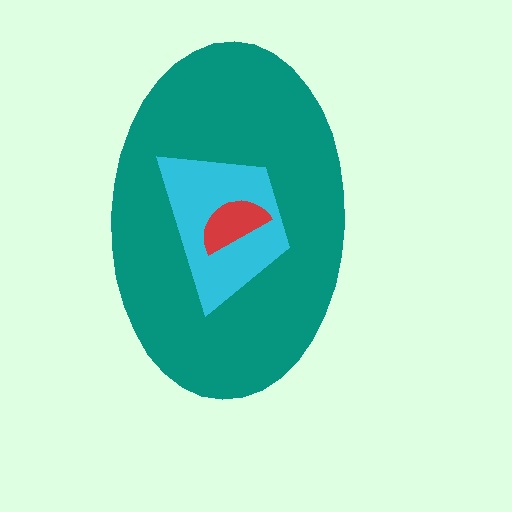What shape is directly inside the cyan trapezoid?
The red semicircle.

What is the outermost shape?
The teal ellipse.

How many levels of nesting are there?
3.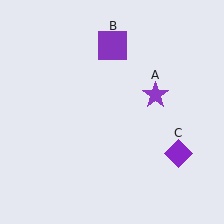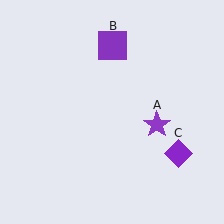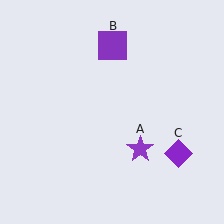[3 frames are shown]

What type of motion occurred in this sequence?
The purple star (object A) rotated clockwise around the center of the scene.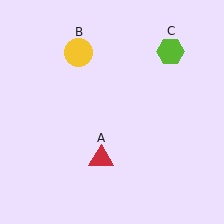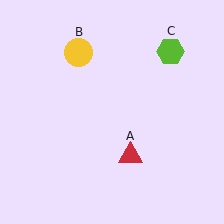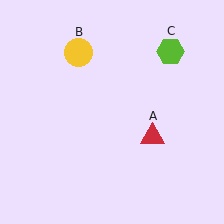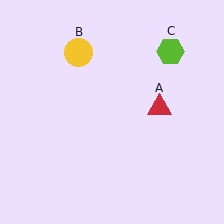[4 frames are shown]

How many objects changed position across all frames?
1 object changed position: red triangle (object A).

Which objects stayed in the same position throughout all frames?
Yellow circle (object B) and lime hexagon (object C) remained stationary.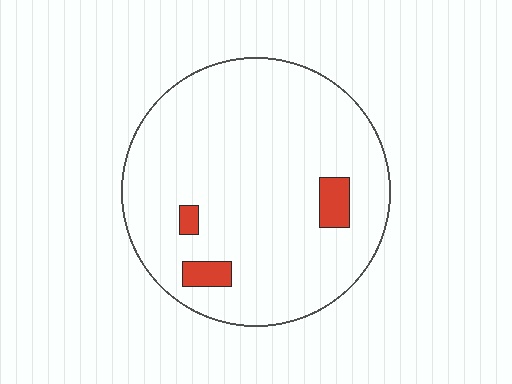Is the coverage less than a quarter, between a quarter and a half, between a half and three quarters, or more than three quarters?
Less than a quarter.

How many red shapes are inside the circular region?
3.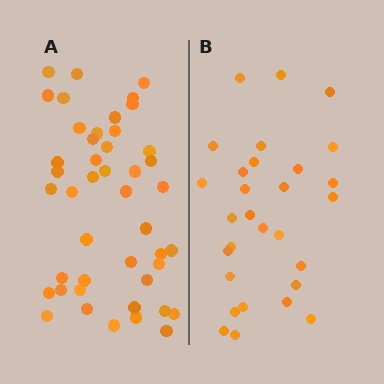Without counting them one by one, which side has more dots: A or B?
Region A (the left region) has more dots.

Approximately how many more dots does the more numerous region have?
Region A has approximately 15 more dots than region B.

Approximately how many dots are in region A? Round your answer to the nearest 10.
About 40 dots. (The exact count is 45, which rounds to 40.)